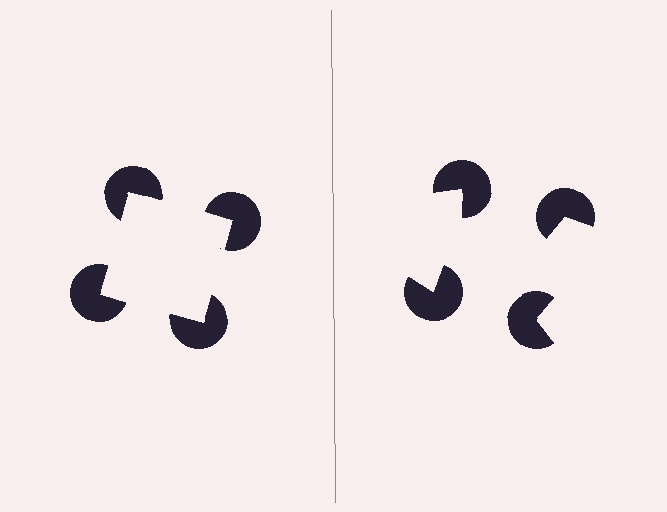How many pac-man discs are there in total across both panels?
8 — 4 on each side.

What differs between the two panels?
The pac-man discs are positioned identically on both sides; only the wedge orientations differ. On the left they align to a square; on the right they are misaligned.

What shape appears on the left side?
An illusory square.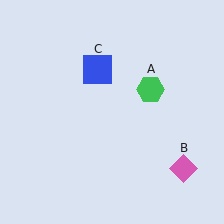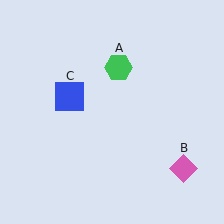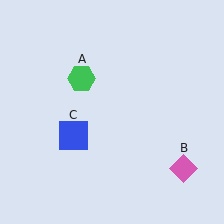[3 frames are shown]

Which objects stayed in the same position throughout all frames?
Pink diamond (object B) remained stationary.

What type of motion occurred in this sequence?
The green hexagon (object A), blue square (object C) rotated counterclockwise around the center of the scene.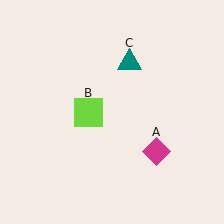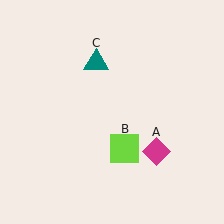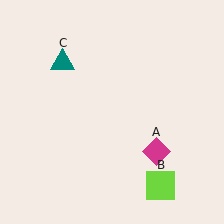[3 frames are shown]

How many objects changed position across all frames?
2 objects changed position: lime square (object B), teal triangle (object C).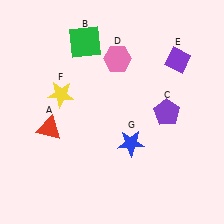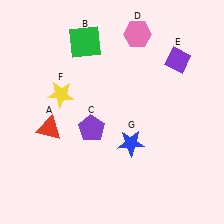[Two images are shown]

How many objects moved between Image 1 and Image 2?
2 objects moved between the two images.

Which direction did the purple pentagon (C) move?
The purple pentagon (C) moved left.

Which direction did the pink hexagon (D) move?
The pink hexagon (D) moved up.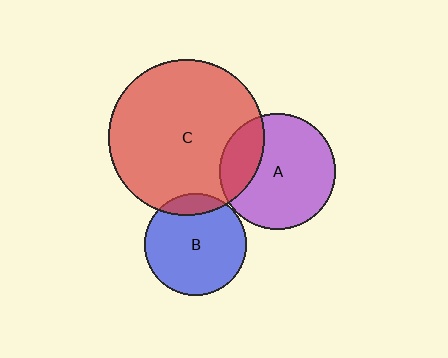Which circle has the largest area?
Circle C (red).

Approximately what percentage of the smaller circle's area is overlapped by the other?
Approximately 15%.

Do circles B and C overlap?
Yes.